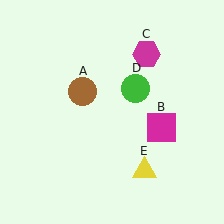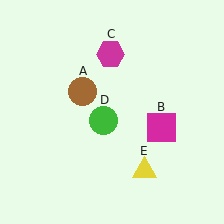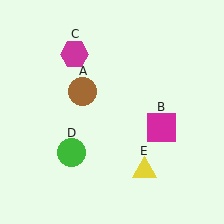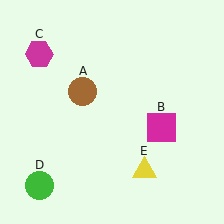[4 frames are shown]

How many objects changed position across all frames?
2 objects changed position: magenta hexagon (object C), green circle (object D).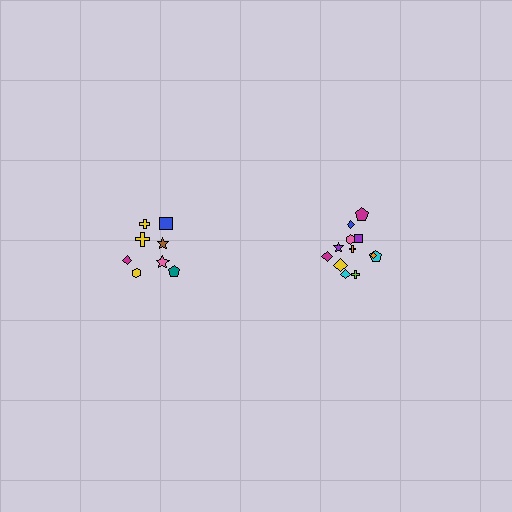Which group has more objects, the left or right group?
The right group.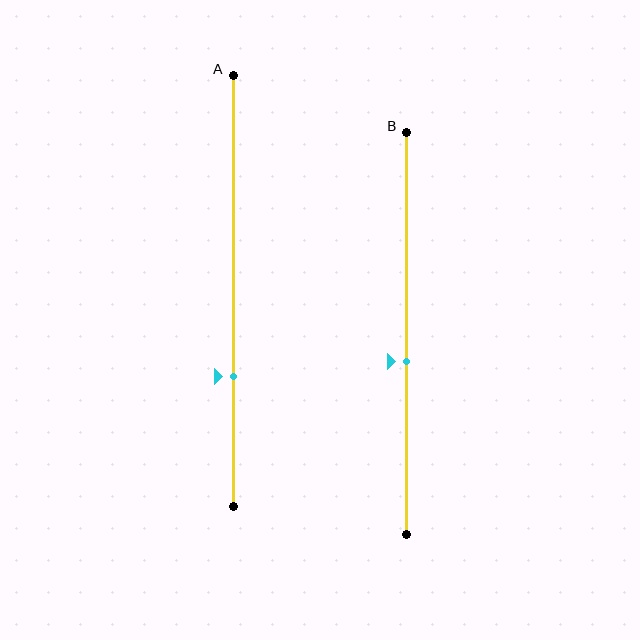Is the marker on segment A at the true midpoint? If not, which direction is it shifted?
No, the marker on segment A is shifted downward by about 20% of the segment length.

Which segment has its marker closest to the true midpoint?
Segment B has its marker closest to the true midpoint.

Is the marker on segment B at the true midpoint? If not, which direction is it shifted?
No, the marker on segment B is shifted downward by about 7% of the segment length.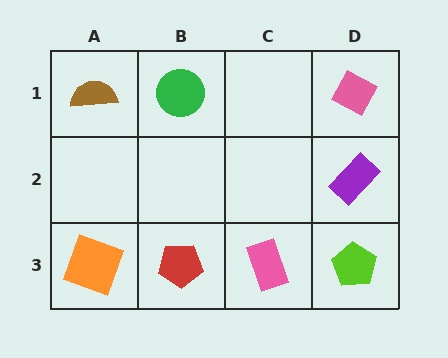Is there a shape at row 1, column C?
No, that cell is empty.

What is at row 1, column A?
A brown semicircle.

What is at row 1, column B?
A green circle.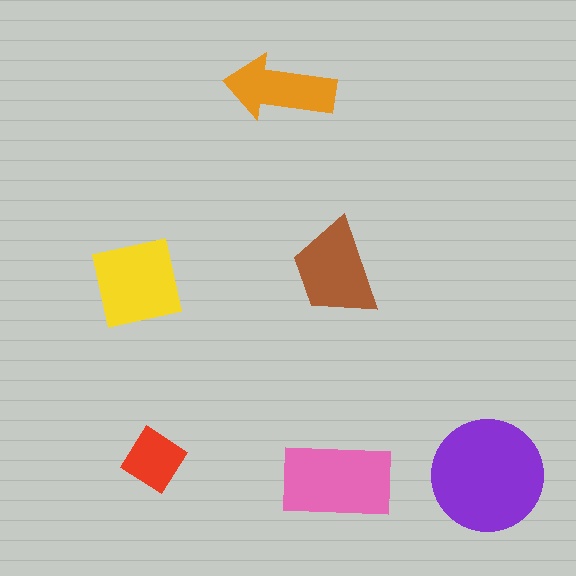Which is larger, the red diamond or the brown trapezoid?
The brown trapezoid.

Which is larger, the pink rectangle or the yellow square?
The pink rectangle.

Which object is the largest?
The purple circle.